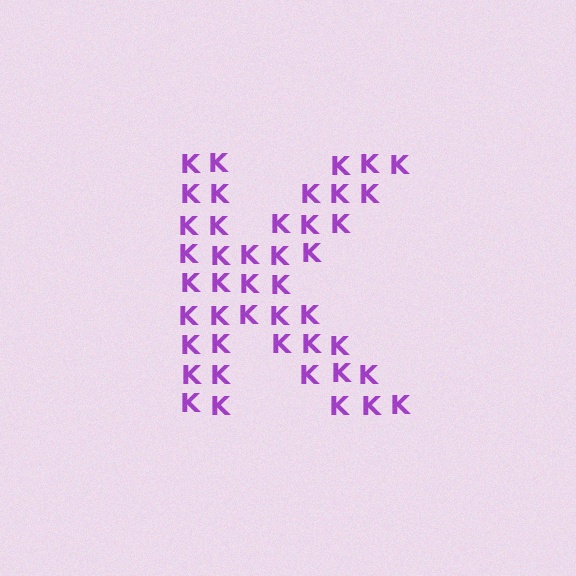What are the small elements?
The small elements are letter K's.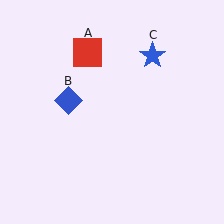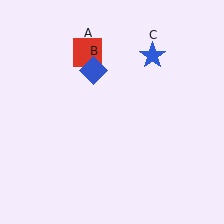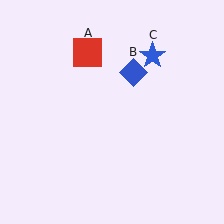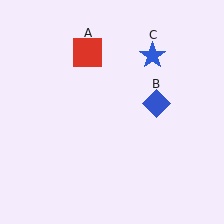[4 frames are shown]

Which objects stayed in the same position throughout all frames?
Red square (object A) and blue star (object C) remained stationary.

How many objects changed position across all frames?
1 object changed position: blue diamond (object B).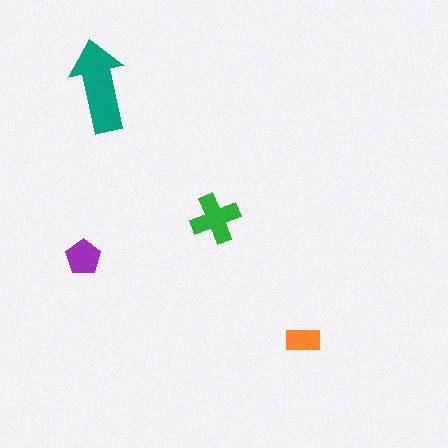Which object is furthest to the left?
The purple pentagon is leftmost.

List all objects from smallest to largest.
The orange rectangle, the purple pentagon, the green cross, the teal arrow.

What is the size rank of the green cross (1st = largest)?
2nd.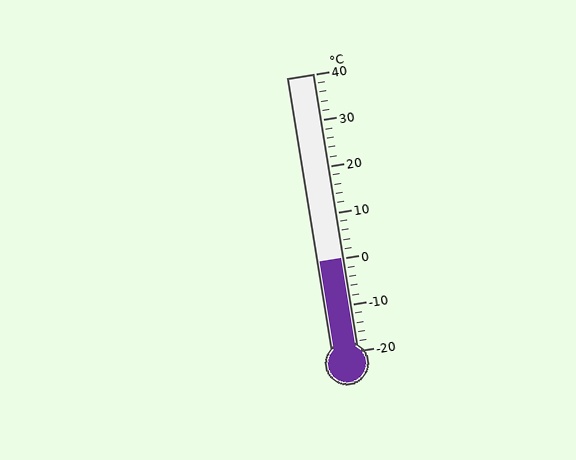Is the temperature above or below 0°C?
The temperature is at 0°C.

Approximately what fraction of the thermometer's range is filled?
The thermometer is filled to approximately 35% of its range.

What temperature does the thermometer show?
The thermometer shows approximately 0°C.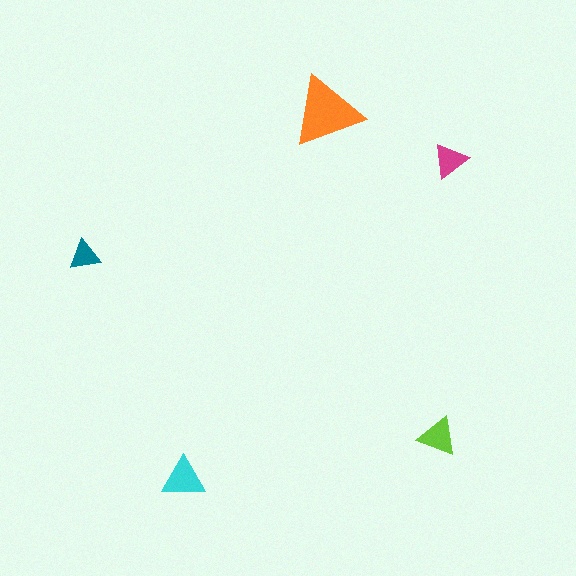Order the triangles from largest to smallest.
the orange one, the cyan one, the lime one, the magenta one, the teal one.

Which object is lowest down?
The cyan triangle is bottommost.